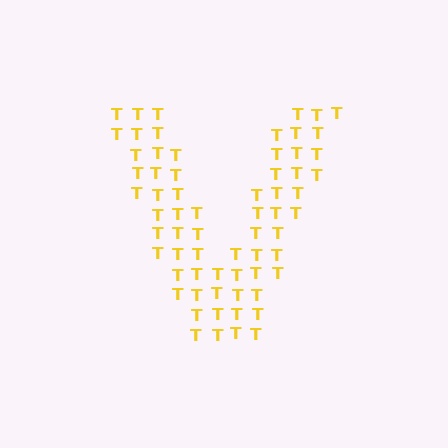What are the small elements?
The small elements are letter T's.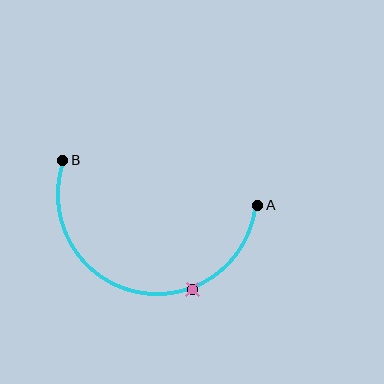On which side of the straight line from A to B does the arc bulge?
The arc bulges below the straight line connecting A and B.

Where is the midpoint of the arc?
The arc midpoint is the point on the curve farthest from the straight line joining A and B. It sits below that line.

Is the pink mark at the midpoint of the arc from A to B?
No. The pink mark lies on the arc but is closer to endpoint A. The arc midpoint would be at the point on the curve equidistant along the arc from both A and B.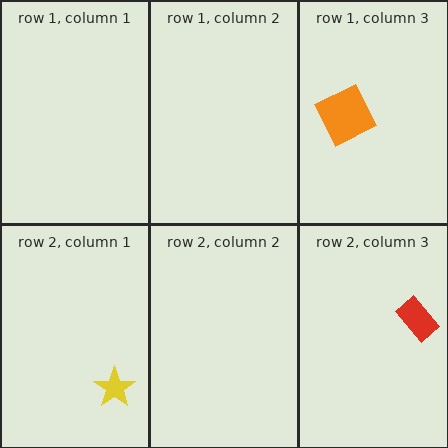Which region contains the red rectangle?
The row 2, column 3 region.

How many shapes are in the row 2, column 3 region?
1.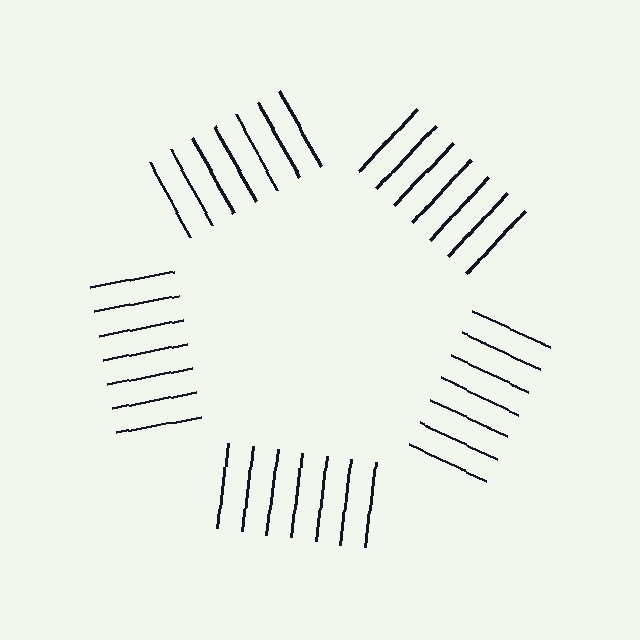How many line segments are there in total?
35 — 7 along each of the 5 edges.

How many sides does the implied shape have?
5 sides — the line-ends trace a pentagon.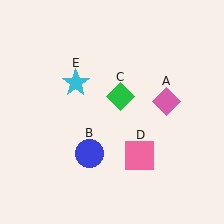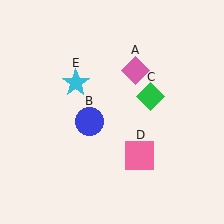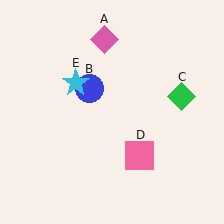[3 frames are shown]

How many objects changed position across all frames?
3 objects changed position: pink diamond (object A), blue circle (object B), green diamond (object C).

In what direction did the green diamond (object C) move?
The green diamond (object C) moved right.